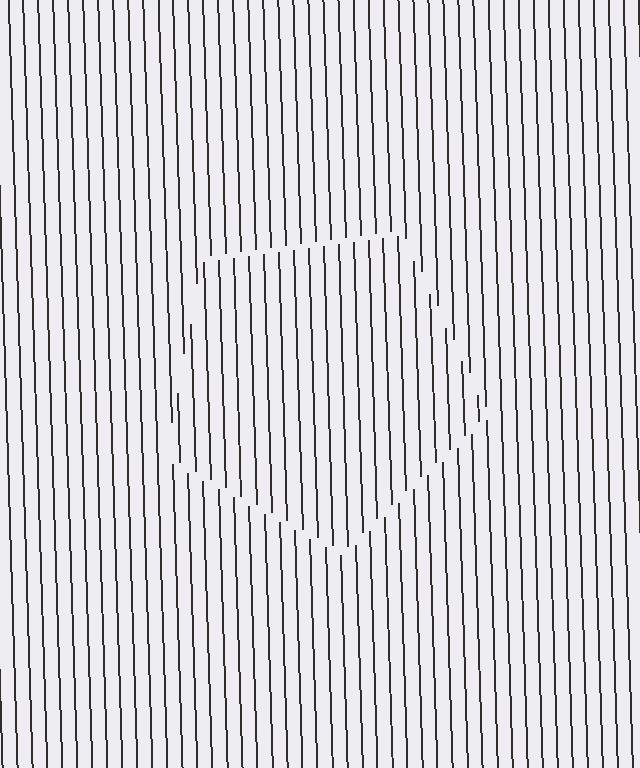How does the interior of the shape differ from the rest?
The interior of the shape contains the same grating, shifted by half a period — the contour is defined by the phase discontinuity where line-ends from the inner and outer gratings abut.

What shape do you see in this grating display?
An illusory pentagon. The interior of the shape contains the same grating, shifted by half a period — the contour is defined by the phase discontinuity where line-ends from the inner and outer gratings abut.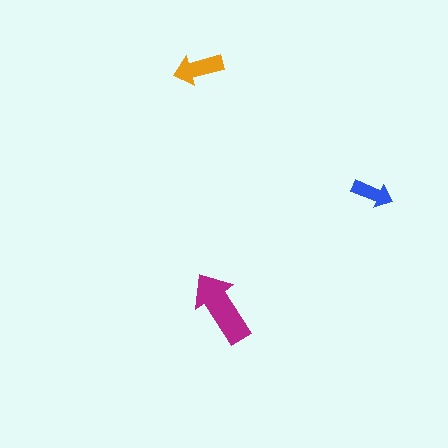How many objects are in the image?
There are 3 objects in the image.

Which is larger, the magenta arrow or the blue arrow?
The magenta one.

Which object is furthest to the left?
The orange arrow is leftmost.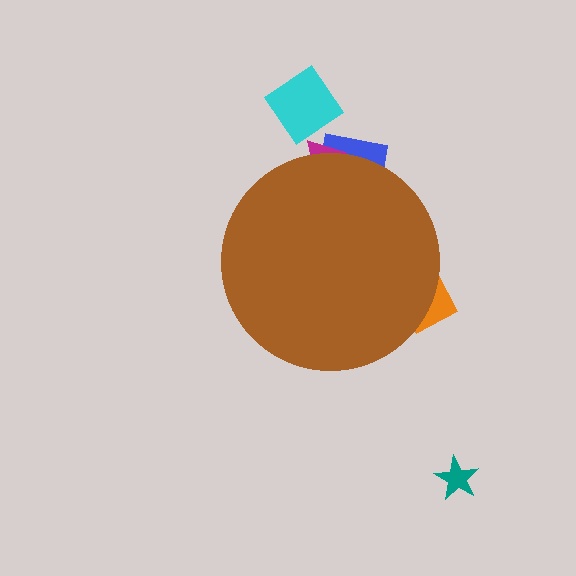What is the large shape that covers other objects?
A brown circle.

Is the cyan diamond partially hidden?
No, the cyan diamond is fully visible.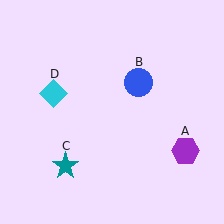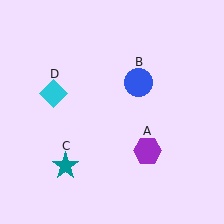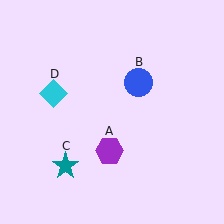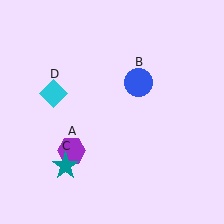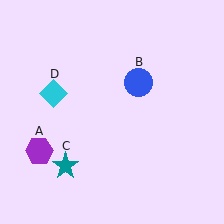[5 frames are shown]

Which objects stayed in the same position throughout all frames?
Blue circle (object B) and teal star (object C) and cyan diamond (object D) remained stationary.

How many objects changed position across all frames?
1 object changed position: purple hexagon (object A).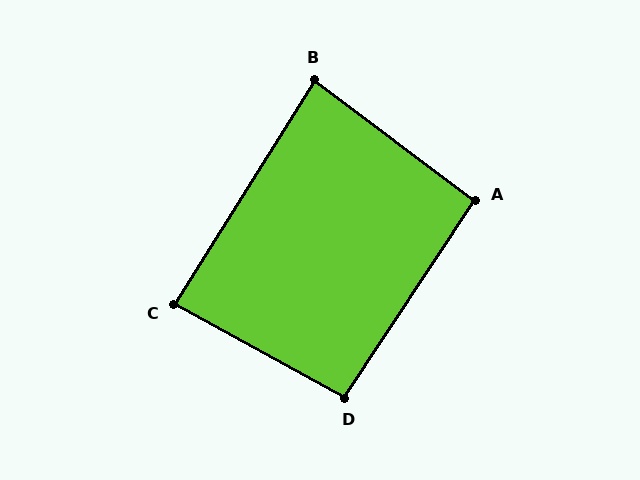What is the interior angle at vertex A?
Approximately 93 degrees (approximately right).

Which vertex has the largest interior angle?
D, at approximately 95 degrees.